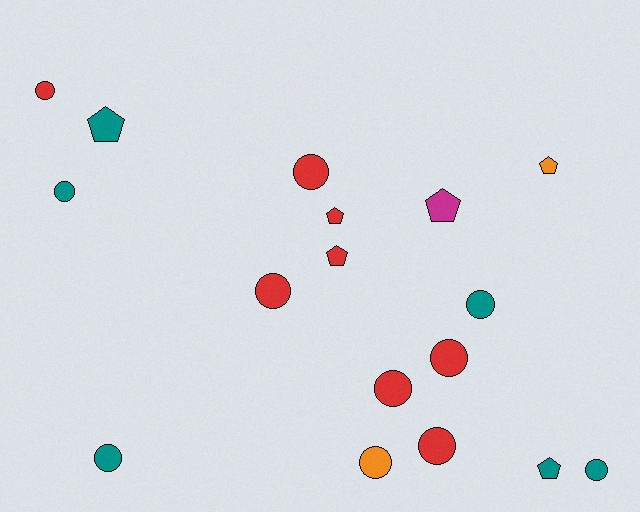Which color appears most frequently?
Red, with 8 objects.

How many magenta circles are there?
There are no magenta circles.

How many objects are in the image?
There are 17 objects.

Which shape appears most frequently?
Circle, with 11 objects.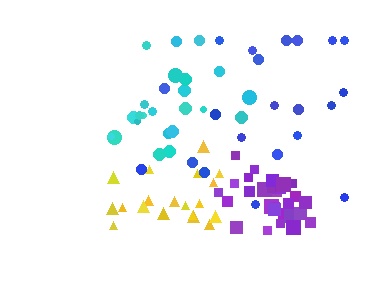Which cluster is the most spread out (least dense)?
Blue.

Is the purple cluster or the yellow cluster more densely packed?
Purple.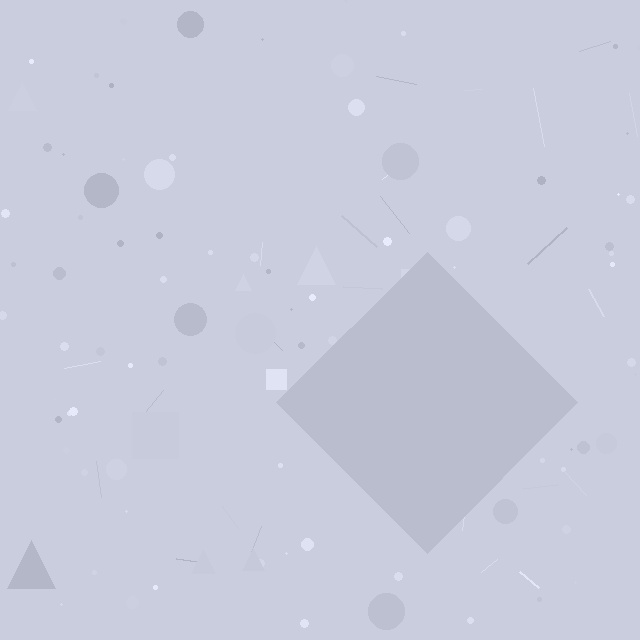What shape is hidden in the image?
A diamond is hidden in the image.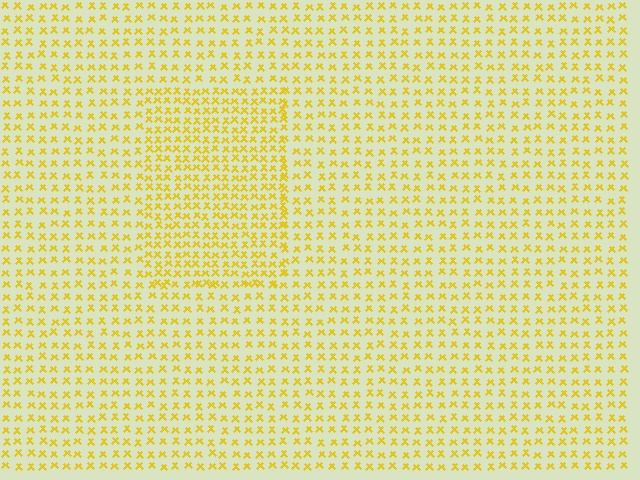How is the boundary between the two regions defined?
The boundary is defined by a change in element density (approximately 1.6x ratio). All elements are the same color, size, and shape.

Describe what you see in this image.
The image contains small yellow elements arranged at two different densities. A rectangle-shaped region is visible where the elements are more densely packed than the surrounding area.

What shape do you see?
I see a rectangle.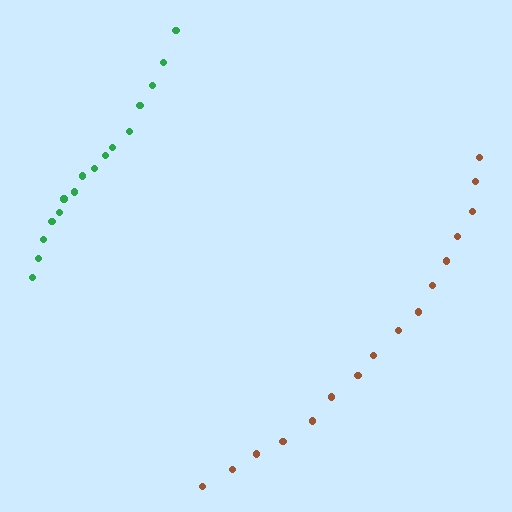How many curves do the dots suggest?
There are 2 distinct paths.